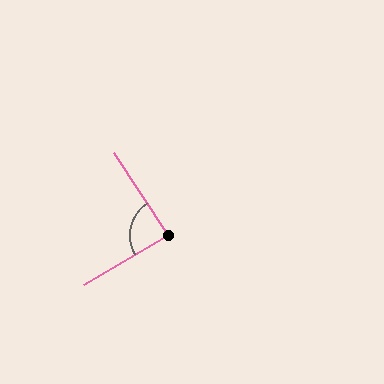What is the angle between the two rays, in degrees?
Approximately 88 degrees.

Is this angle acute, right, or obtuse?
It is approximately a right angle.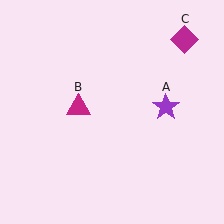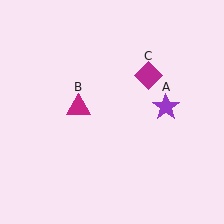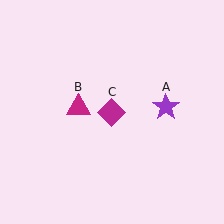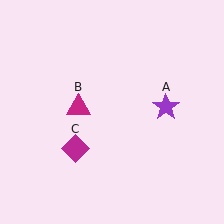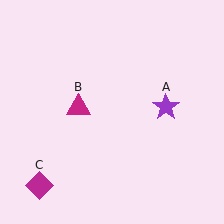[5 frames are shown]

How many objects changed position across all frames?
1 object changed position: magenta diamond (object C).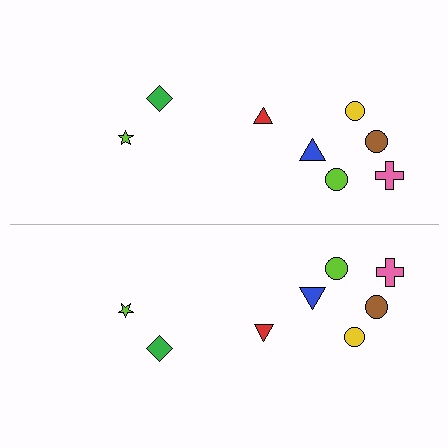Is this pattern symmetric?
Yes, this pattern has bilateral (reflection) symmetry.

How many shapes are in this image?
There are 16 shapes in this image.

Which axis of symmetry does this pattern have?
The pattern has a horizontal axis of symmetry running through the center of the image.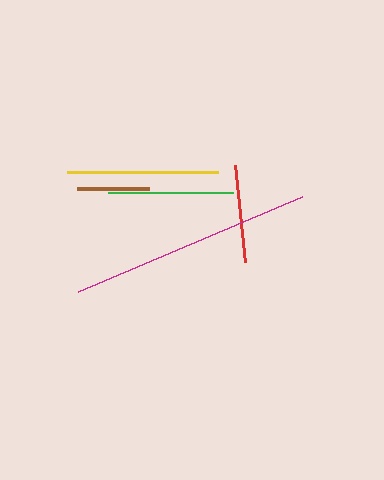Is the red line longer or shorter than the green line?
The green line is longer than the red line.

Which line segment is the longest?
The magenta line is the longest at approximately 244 pixels.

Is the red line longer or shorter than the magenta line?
The magenta line is longer than the red line.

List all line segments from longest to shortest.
From longest to shortest: magenta, yellow, green, red, brown.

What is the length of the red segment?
The red segment is approximately 97 pixels long.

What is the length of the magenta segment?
The magenta segment is approximately 244 pixels long.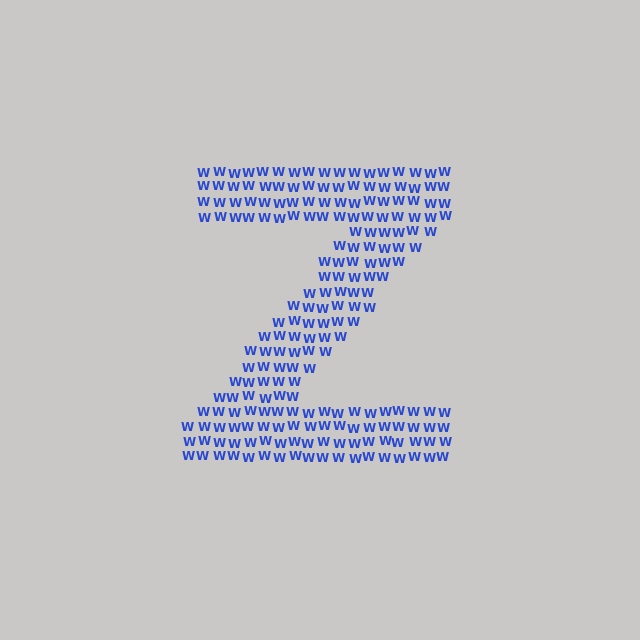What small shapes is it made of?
It is made of small letter W's.